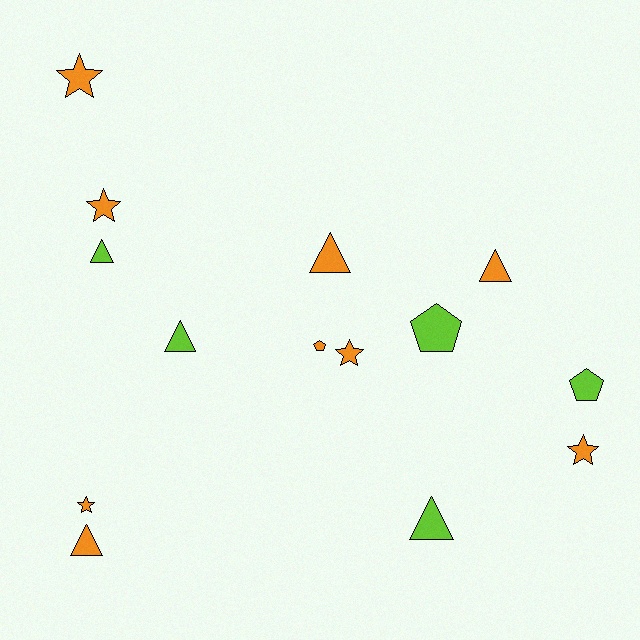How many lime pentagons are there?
There are 2 lime pentagons.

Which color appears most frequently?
Orange, with 9 objects.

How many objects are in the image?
There are 14 objects.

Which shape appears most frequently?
Triangle, with 6 objects.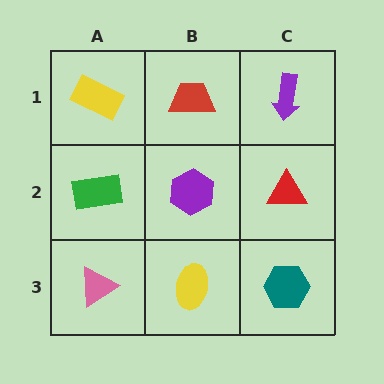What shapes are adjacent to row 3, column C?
A red triangle (row 2, column C), a yellow ellipse (row 3, column B).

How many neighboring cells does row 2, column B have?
4.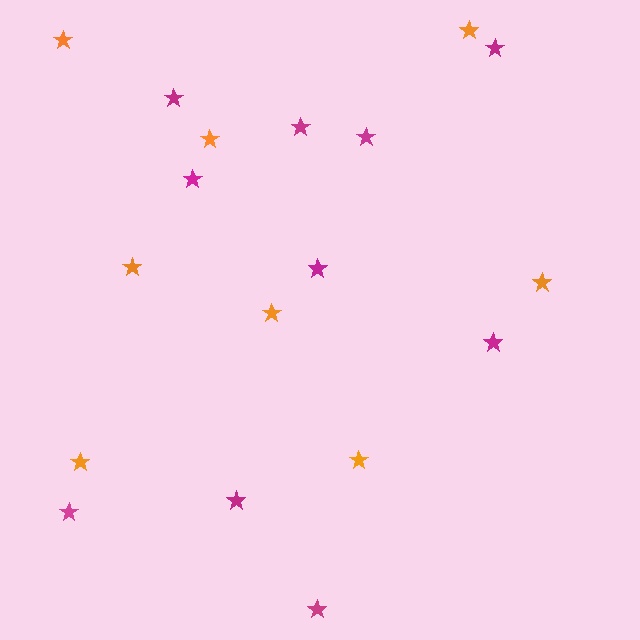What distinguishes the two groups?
There are 2 groups: one group of magenta stars (10) and one group of orange stars (8).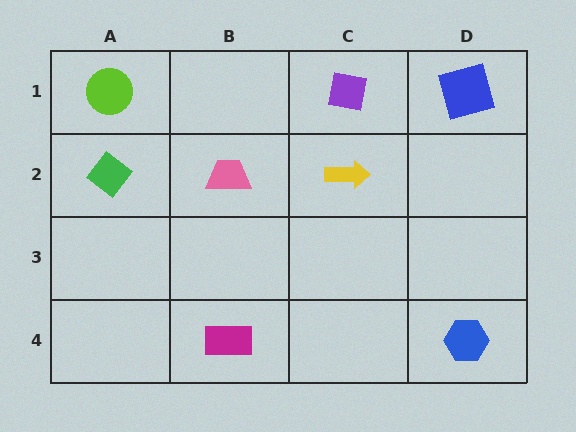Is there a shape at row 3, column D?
No, that cell is empty.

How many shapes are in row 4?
2 shapes.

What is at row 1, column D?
A blue square.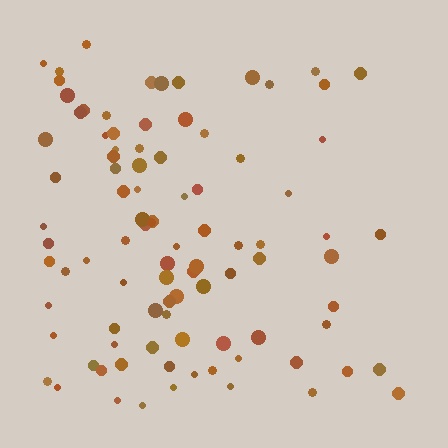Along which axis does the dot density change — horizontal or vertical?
Horizontal.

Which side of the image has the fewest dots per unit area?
The right.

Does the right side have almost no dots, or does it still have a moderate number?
Still a moderate number, just noticeably fewer than the left.